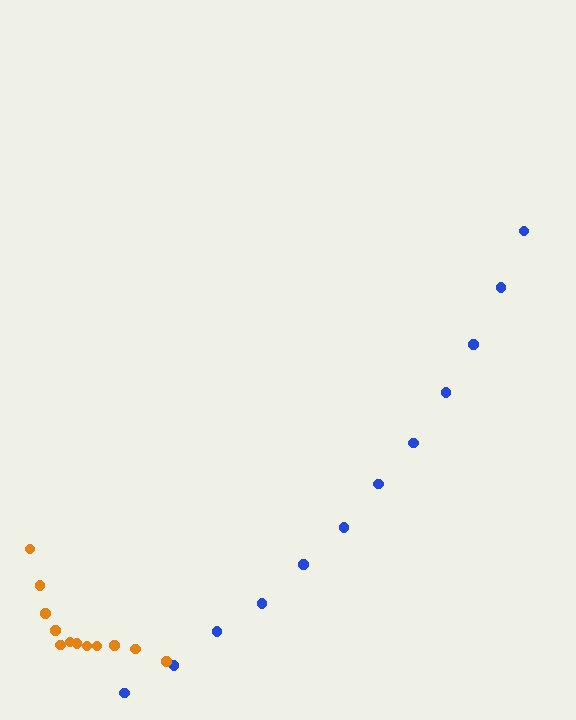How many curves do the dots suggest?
There are 2 distinct paths.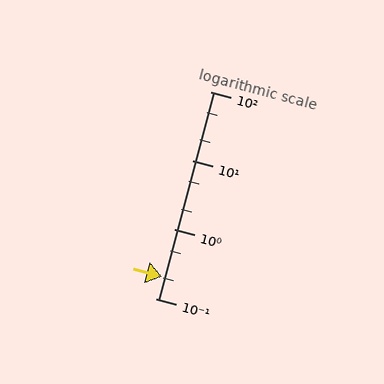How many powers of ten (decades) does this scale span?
The scale spans 3 decades, from 0.1 to 100.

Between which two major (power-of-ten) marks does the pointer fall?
The pointer is between 0.1 and 1.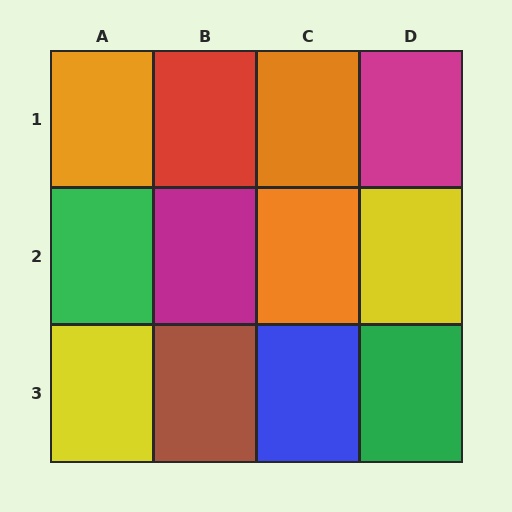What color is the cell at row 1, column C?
Orange.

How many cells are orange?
3 cells are orange.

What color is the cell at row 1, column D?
Magenta.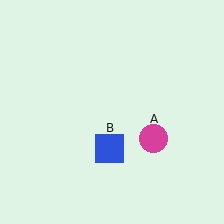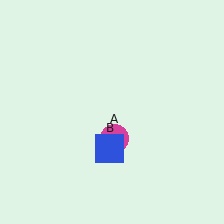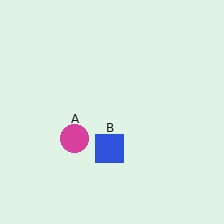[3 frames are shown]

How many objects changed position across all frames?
1 object changed position: magenta circle (object A).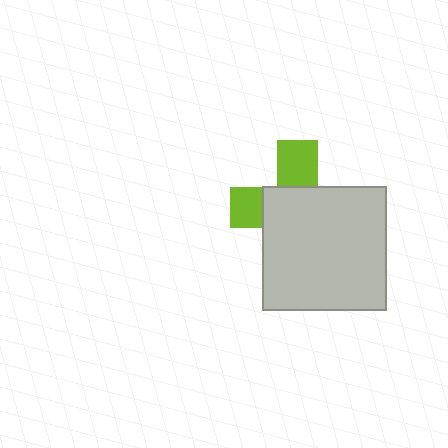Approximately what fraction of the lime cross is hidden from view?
Roughly 66% of the lime cross is hidden behind the light gray square.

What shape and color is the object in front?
The object in front is a light gray square.